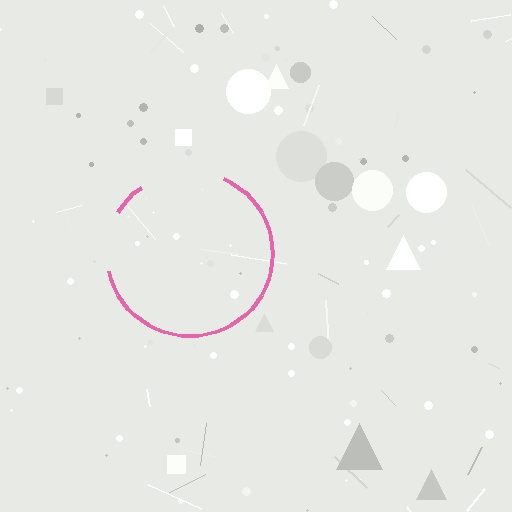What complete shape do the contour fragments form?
The contour fragments form a circle.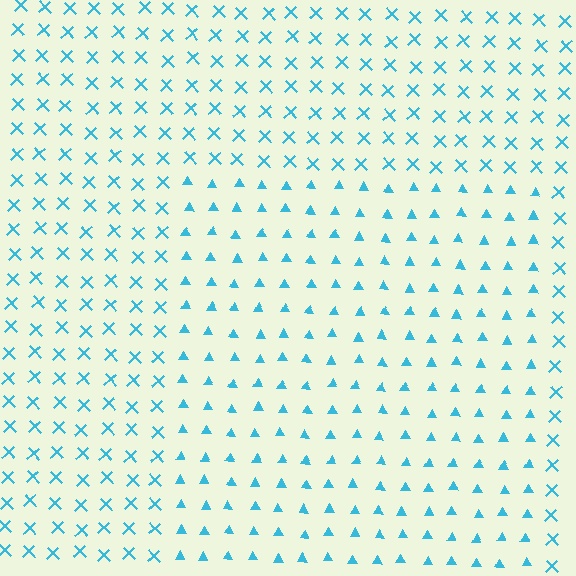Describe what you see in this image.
The image is filled with small cyan elements arranged in a uniform grid. A rectangle-shaped region contains triangles, while the surrounding area contains X marks. The boundary is defined purely by the change in element shape.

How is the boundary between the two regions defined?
The boundary is defined by a change in element shape: triangles inside vs. X marks outside. All elements share the same color and spacing.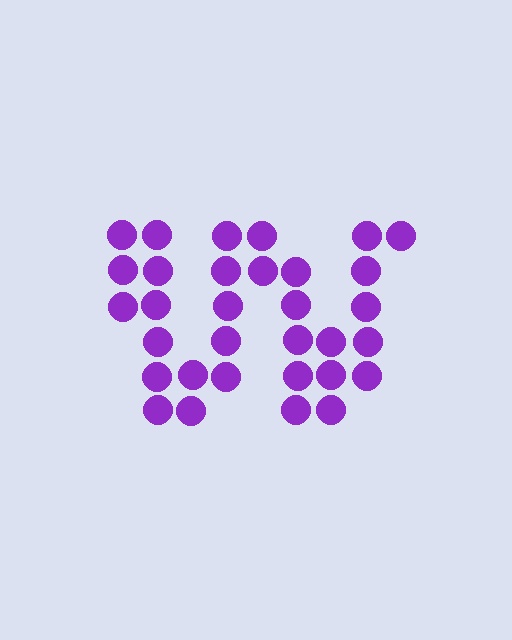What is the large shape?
The large shape is the letter W.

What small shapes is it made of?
It is made of small circles.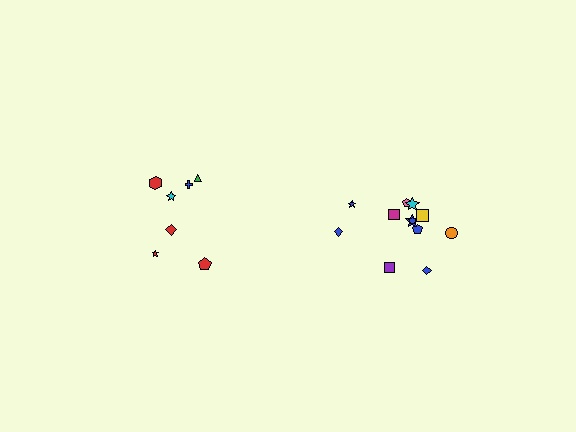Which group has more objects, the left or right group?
The right group.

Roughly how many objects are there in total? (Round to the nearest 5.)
Roughly 20 objects in total.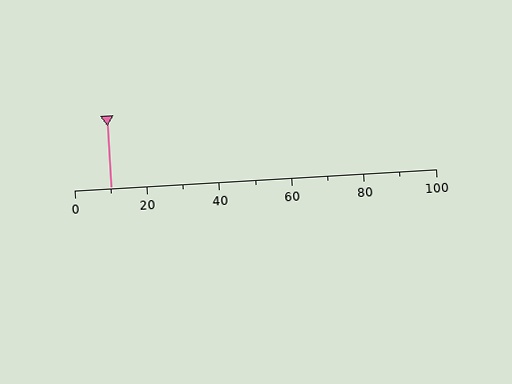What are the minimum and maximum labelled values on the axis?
The axis runs from 0 to 100.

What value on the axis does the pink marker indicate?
The marker indicates approximately 10.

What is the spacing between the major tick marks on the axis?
The major ticks are spaced 20 apart.